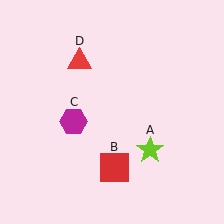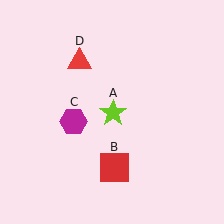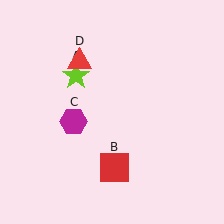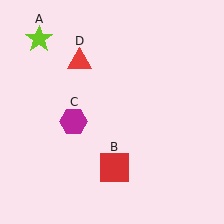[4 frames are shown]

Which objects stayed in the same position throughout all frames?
Red square (object B) and magenta hexagon (object C) and red triangle (object D) remained stationary.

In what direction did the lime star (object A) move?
The lime star (object A) moved up and to the left.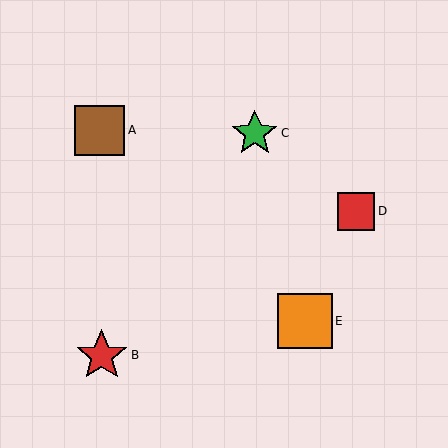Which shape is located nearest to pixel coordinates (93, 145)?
The brown square (labeled A) at (100, 130) is nearest to that location.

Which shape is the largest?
The orange square (labeled E) is the largest.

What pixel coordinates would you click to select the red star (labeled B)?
Click at (102, 355) to select the red star B.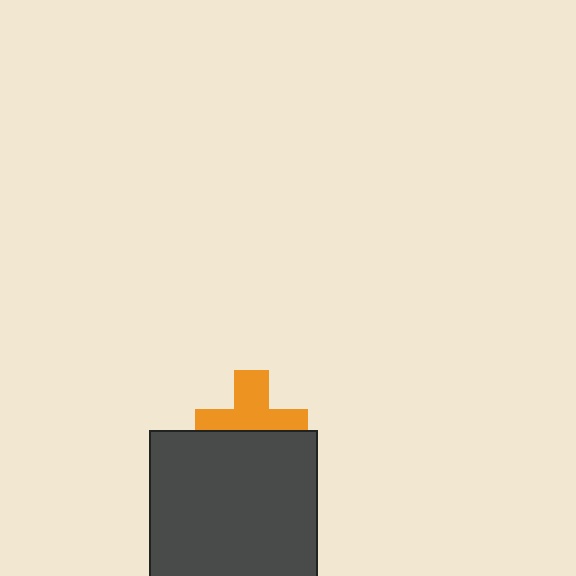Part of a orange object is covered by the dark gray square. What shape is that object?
It is a cross.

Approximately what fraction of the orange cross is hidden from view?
Roughly 45% of the orange cross is hidden behind the dark gray square.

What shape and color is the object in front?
The object in front is a dark gray square.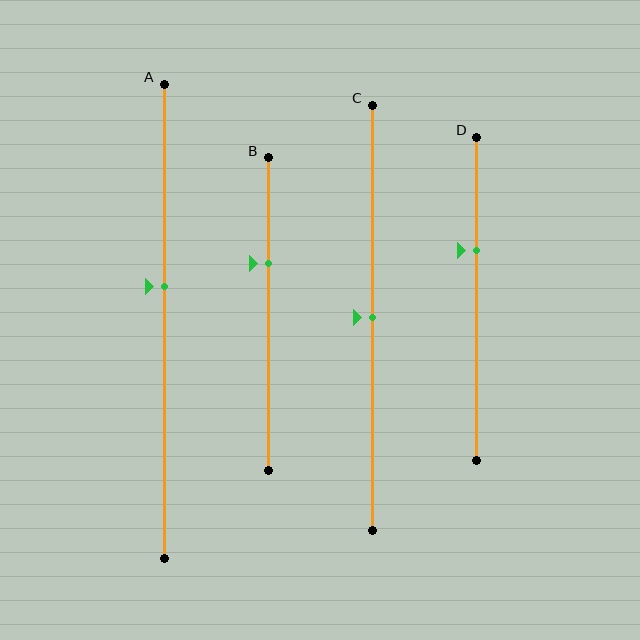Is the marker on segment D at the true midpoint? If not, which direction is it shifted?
No, the marker on segment D is shifted upward by about 15% of the segment length.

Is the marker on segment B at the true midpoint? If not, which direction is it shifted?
No, the marker on segment B is shifted upward by about 16% of the segment length.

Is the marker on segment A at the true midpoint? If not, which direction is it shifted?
No, the marker on segment A is shifted upward by about 7% of the segment length.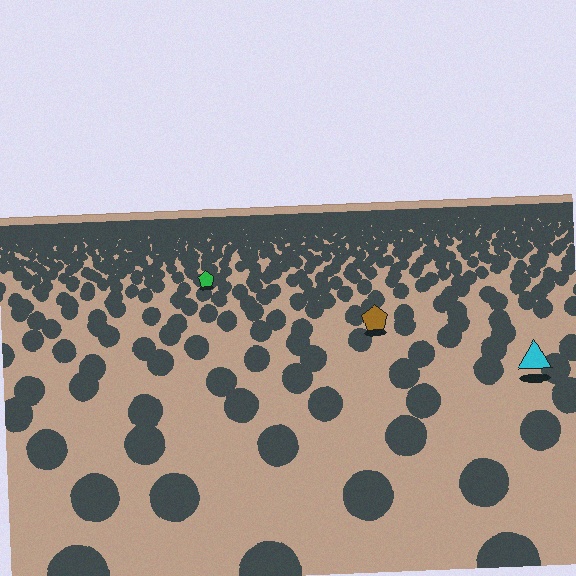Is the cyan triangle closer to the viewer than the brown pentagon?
Yes. The cyan triangle is closer — you can tell from the texture gradient: the ground texture is coarser near it.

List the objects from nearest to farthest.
From nearest to farthest: the cyan triangle, the brown pentagon, the green pentagon.